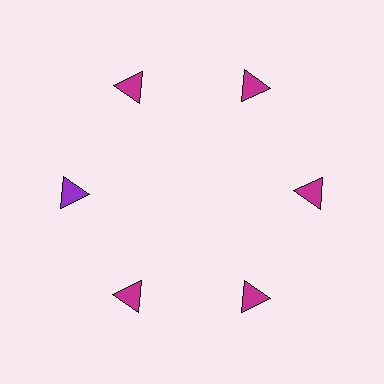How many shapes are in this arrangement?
There are 6 shapes arranged in a ring pattern.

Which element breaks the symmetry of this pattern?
The purple triangle at roughly the 9 o'clock position breaks the symmetry. All other shapes are magenta triangles.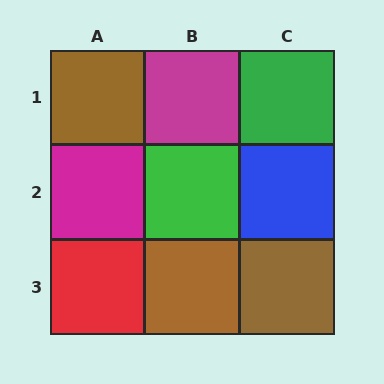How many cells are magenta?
2 cells are magenta.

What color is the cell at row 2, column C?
Blue.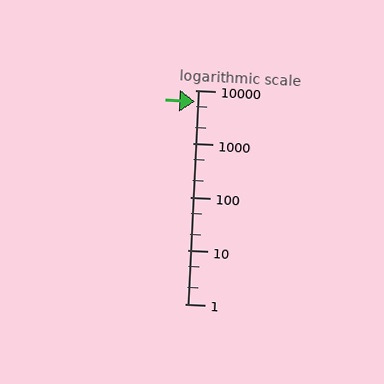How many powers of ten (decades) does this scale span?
The scale spans 4 decades, from 1 to 10000.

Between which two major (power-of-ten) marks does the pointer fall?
The pointer is between 1000 and 10000.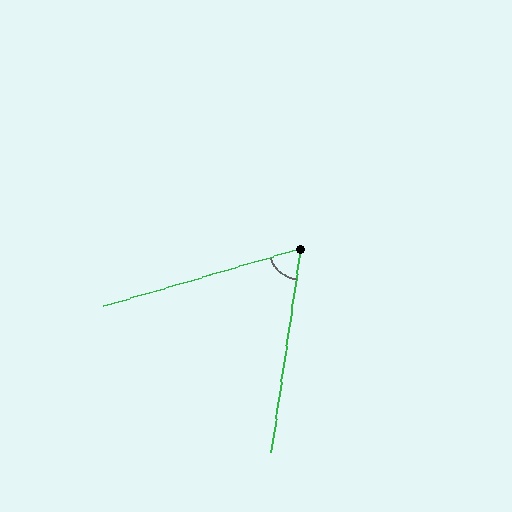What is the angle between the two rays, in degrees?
Approximately 66 degrees.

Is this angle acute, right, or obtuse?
It is acute.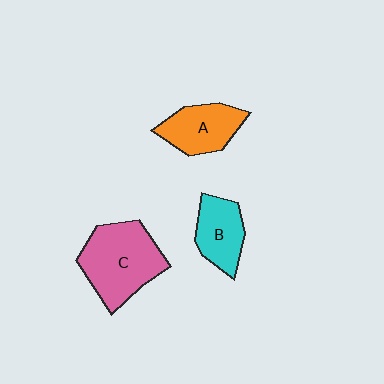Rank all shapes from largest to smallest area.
From largest to smallest: C (pink), A (orange), B (cyan).